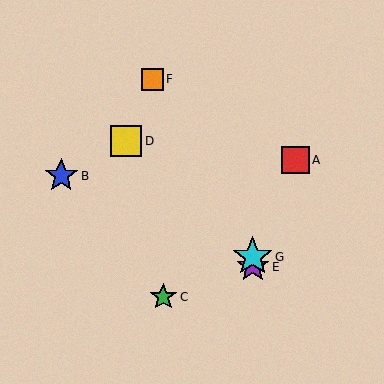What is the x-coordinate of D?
Object D is at x≈126.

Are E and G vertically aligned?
Yes, both are at x≈253.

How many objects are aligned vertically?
2 objects (E, G) are aligned vertically.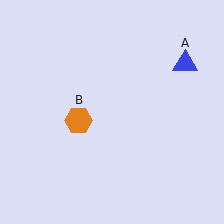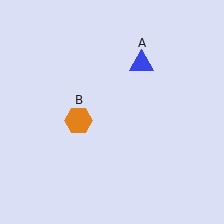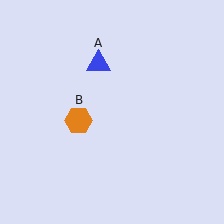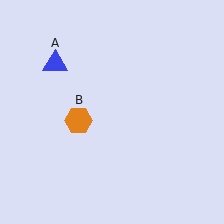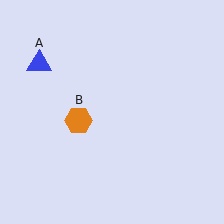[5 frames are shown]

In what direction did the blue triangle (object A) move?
The blue triangle (object A) moved left.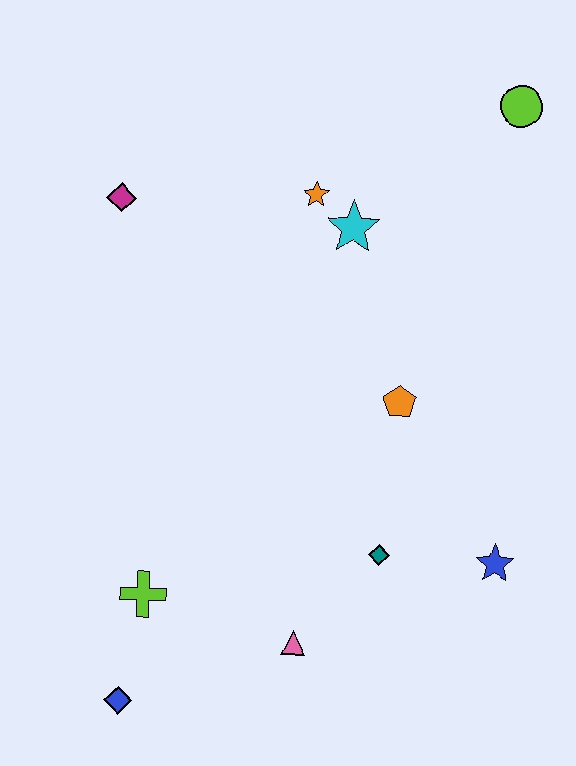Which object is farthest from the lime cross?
The lime circle is farthest from the lime cross.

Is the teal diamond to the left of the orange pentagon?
Yes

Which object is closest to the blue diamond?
The lime cross is closest to the blue diamond.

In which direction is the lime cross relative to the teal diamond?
The lime cross is to the left of the teal diamond.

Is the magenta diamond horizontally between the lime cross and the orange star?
No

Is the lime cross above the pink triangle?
Yes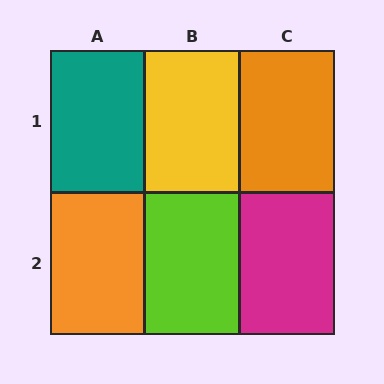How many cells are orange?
2 cells are orange.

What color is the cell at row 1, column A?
Teal.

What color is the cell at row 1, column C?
Orange.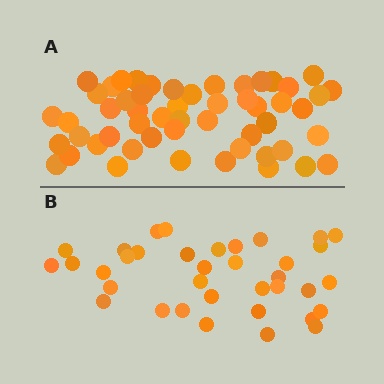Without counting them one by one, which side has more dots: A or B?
Region A (the top region) has more dots.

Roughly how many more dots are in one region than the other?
Region A has approximately 15 more dots than region B.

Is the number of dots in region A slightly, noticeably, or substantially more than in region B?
Region A has substantially more. The ratio is roughly 1.5 to 1.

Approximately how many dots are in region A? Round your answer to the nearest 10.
About 50 dots. (The exact count is 53, which rounds to 50.)